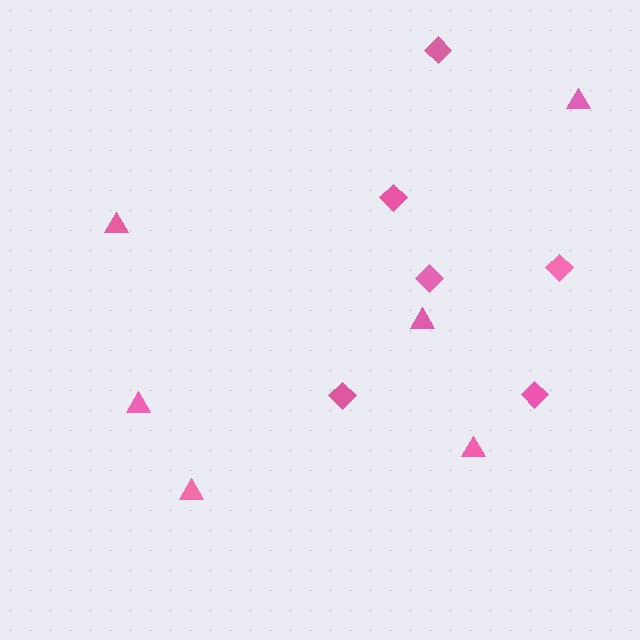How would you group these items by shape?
There are 2 groups: one group of triangles (6) and one group of diamonds (6).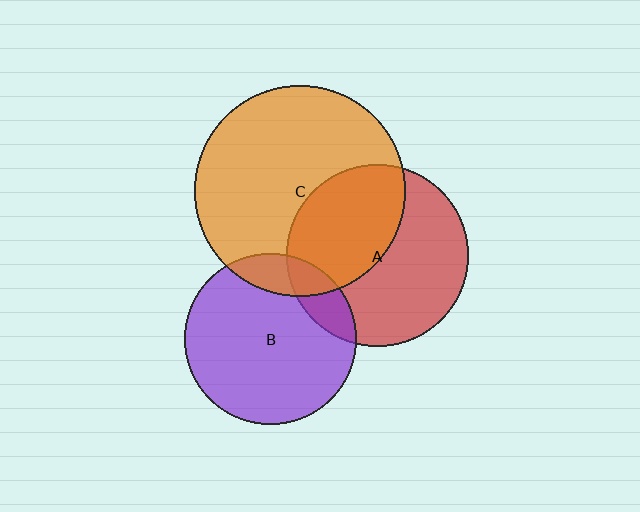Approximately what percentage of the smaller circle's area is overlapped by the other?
Approximately 45%.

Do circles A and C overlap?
Yes.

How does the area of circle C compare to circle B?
Approximately 1.5 times.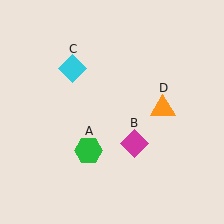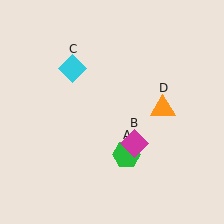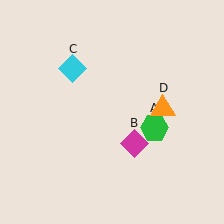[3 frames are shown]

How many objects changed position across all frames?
1 object changed position: green hexagon (object A).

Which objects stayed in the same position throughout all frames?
Magenta diamond (object B) and cyan diamond (object C) and orange triangle (object D) remained stationary.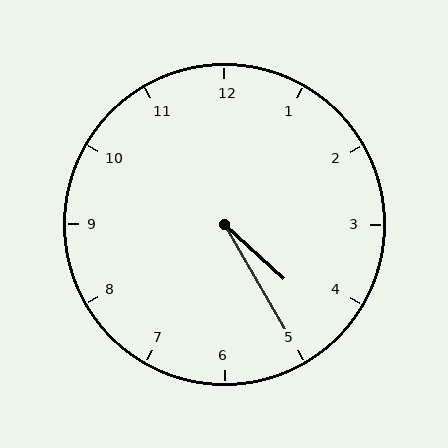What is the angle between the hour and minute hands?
Approximately 18 degrees.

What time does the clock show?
4:25.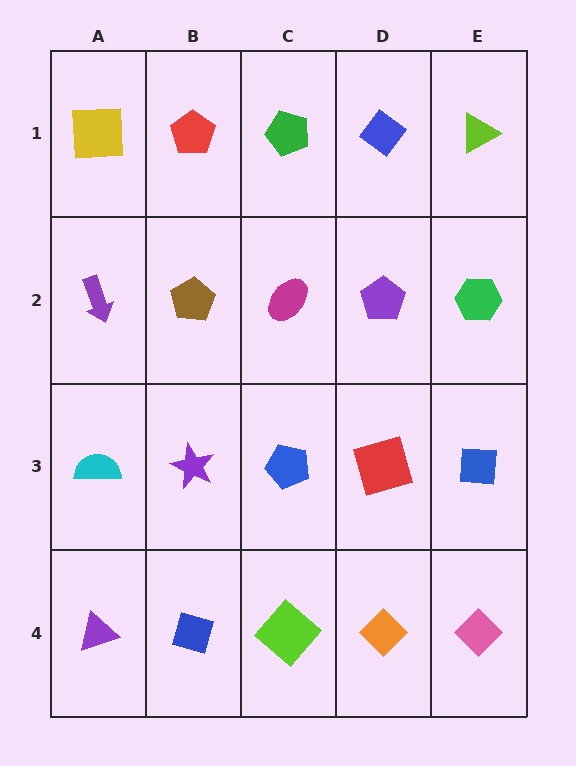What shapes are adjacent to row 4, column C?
A blue pentagon (row 3, column C), a blue diamond (row 4, column B), an orange diamond (row 4, column D).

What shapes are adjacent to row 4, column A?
A cyan semicircle (row 3, column A), a blue diamond (row 4, column B).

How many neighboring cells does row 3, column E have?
3.